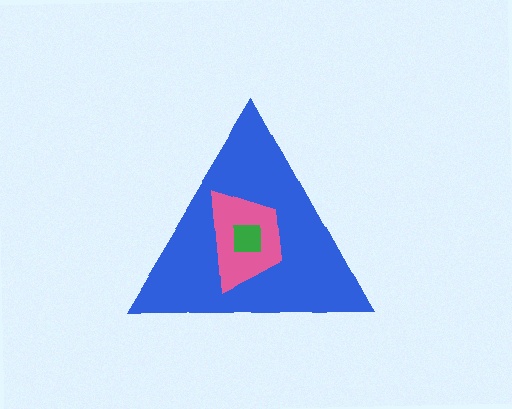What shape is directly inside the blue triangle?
The pink trapezoid.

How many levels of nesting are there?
3.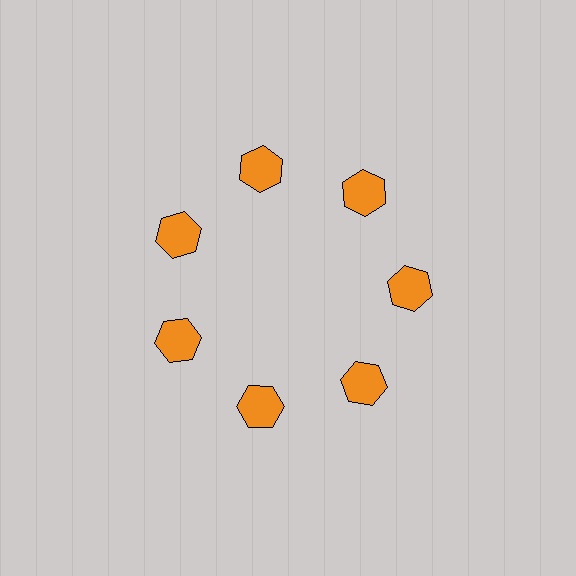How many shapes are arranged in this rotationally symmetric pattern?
There are 7 shapes, arranged in 7 groups of 1.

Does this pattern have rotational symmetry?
Yes, this pattern has 7-fold rotational symmetry. It looks the same after rotating 51 degrees around the center.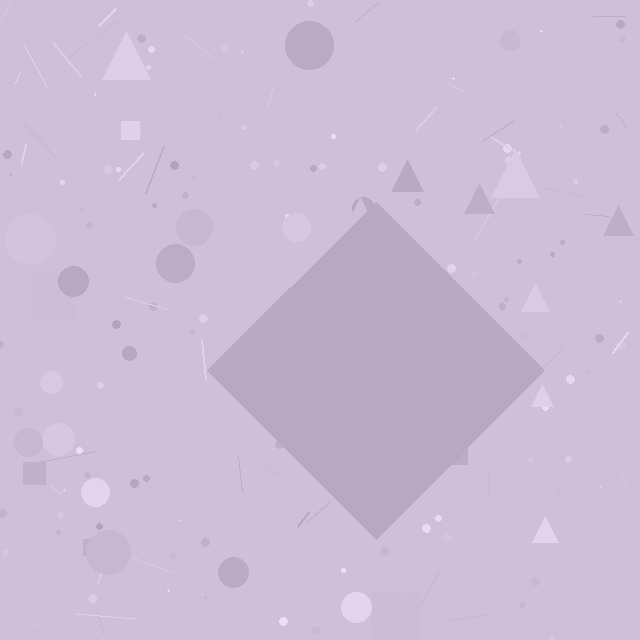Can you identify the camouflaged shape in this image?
The camouflaged shape is a diamond.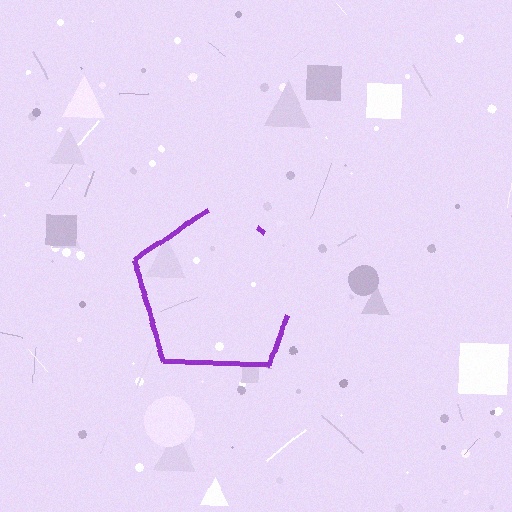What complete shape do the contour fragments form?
The contour fragments form a pentagon.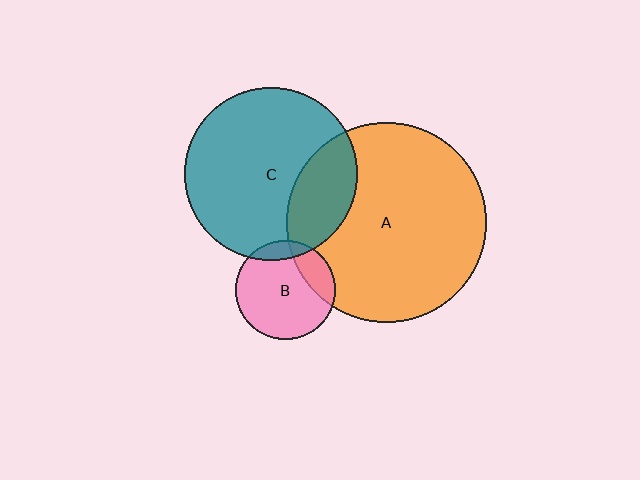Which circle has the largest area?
Circle A (orange).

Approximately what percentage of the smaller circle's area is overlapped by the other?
Approximately 10%.